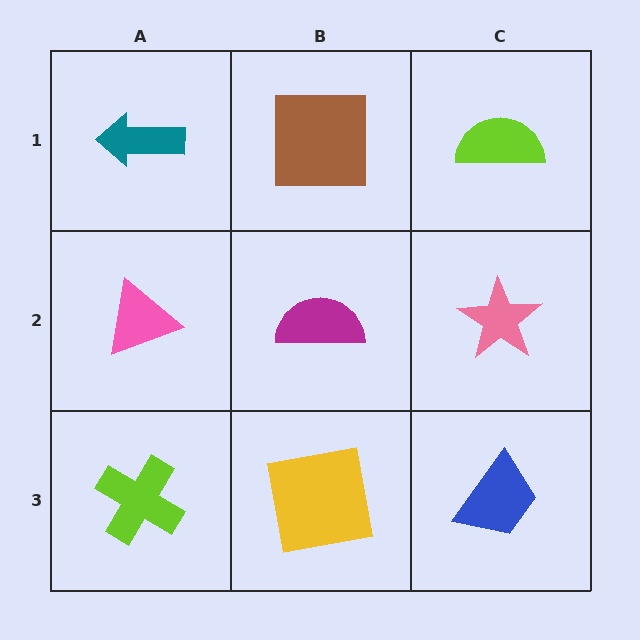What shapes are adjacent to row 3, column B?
A magenta semicircle (row 2, column B), a lime cross (row 3, column A), a blue trapezoid (row 3, column C).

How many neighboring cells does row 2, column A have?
3.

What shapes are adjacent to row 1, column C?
A pink star (row 2, column C), a brown square (row 1, column B).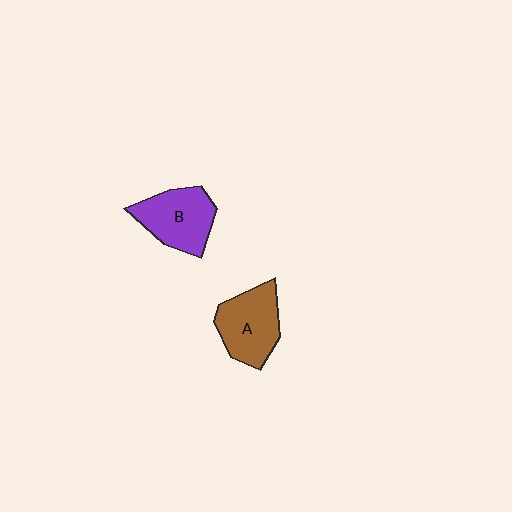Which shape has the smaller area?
Shape B (purple).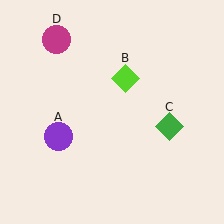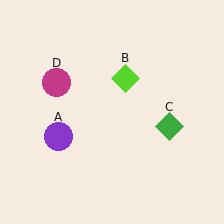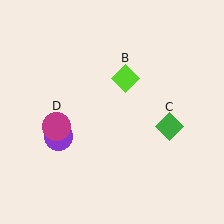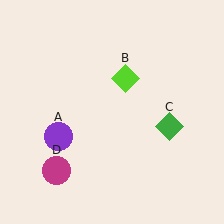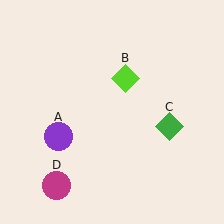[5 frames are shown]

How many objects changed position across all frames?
1 object changed position: magenta circle (object D).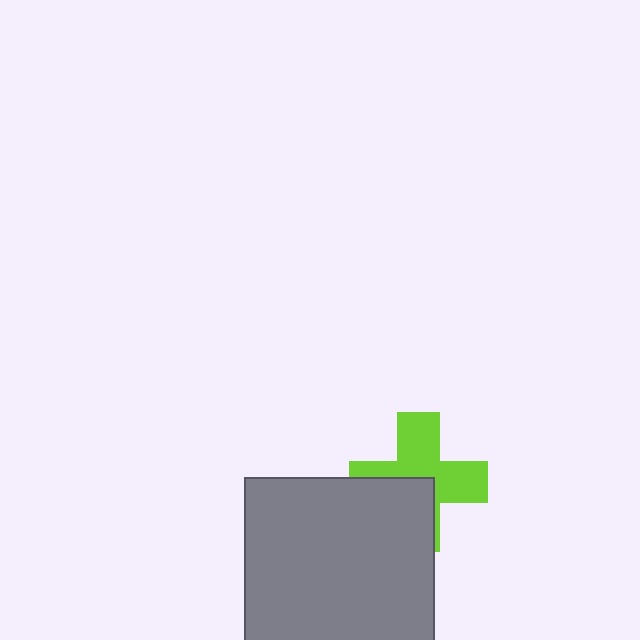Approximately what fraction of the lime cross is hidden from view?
Roughly 41% of the lime cross is hidden behind the gray square.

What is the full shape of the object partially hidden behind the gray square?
The partially hidden object is a lime cross.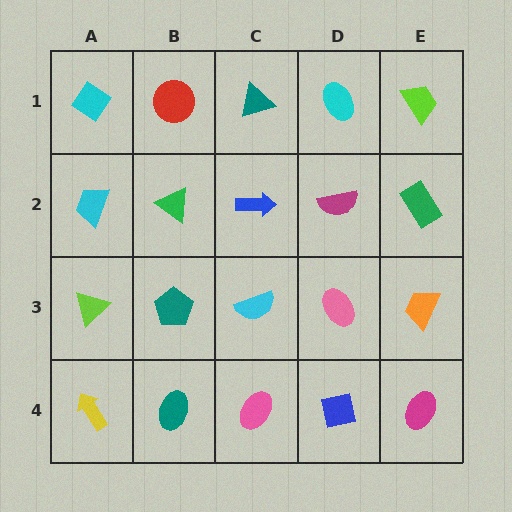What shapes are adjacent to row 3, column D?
A magenta semicircle (row 2, column D), a blue square (row 4, column D), a cyan semicircle (row 3, column C), an orange trapezoid (row 3, column E).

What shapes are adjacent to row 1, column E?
A green rectangle (row 2, column E), a cyan ellipse (row 1, column D).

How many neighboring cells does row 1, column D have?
3.